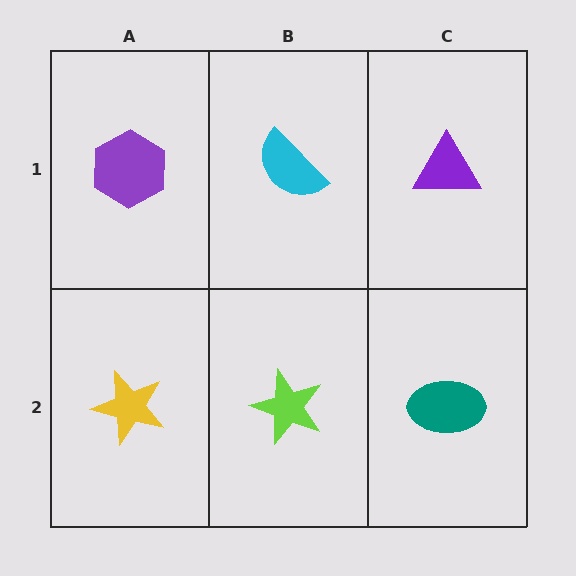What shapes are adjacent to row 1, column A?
A yellow star (row 2, column A), a cyan semicircle (row 1, column B).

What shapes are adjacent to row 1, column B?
A lime star (row 2, column B), a purple hexagon (row 1, column A), a purple triangle (row 1, column C).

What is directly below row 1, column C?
A teal ellipse.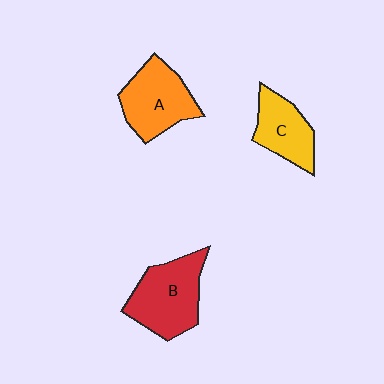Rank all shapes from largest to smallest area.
From largest to smallest: B (red), A (orange), C (yellow).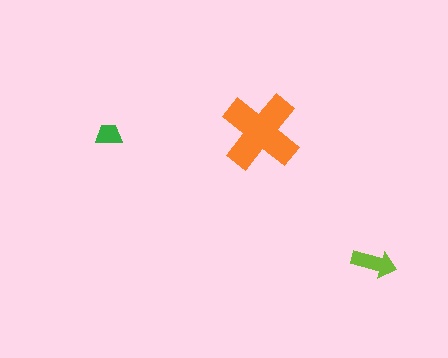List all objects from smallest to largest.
The green trapezoid, the lime arrow, the orange cross.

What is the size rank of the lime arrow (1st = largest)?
2nd.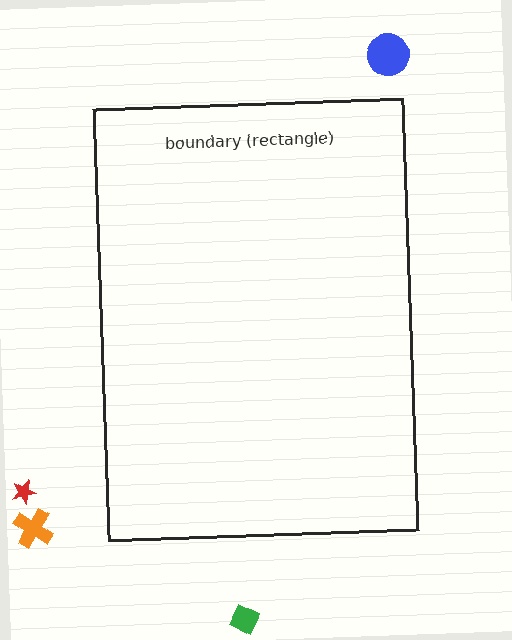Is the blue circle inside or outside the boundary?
Outside.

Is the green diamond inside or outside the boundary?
Outside.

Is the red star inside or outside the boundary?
Outside.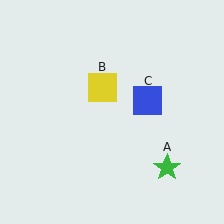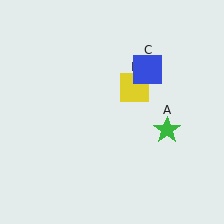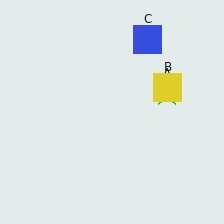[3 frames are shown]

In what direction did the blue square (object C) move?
The blue square (object C) moved up.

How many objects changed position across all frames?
3 objects changed position: green star (object A), yellow square (object B), blue square (object C).